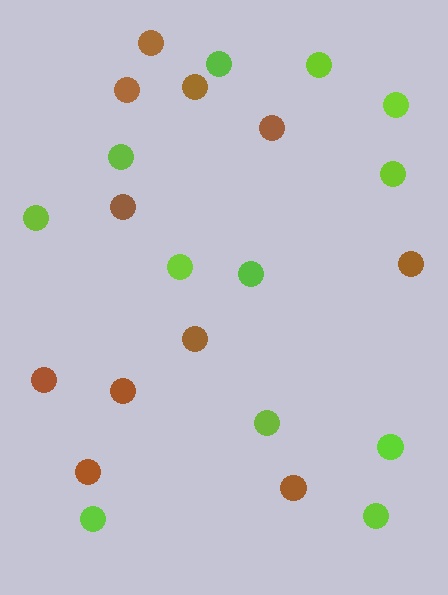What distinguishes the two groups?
There are 2 groups: one group of brown circles (11) and one group of lime circles (12).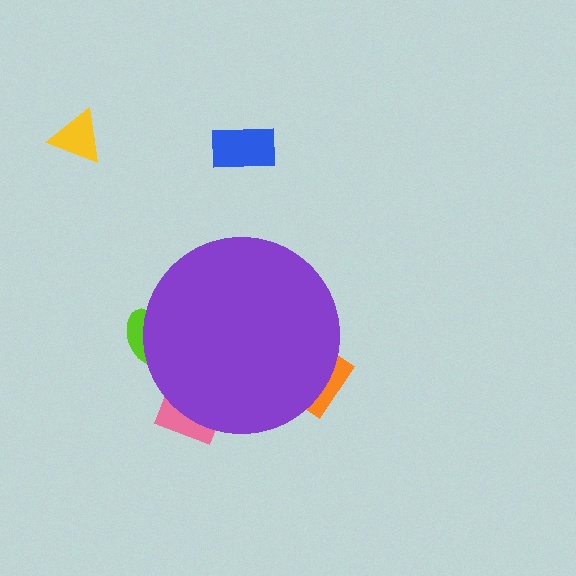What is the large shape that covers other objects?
A purple circle.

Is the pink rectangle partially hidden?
Yes, the pink rectangle is partially hidden behind the purple circle.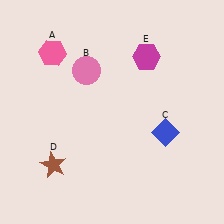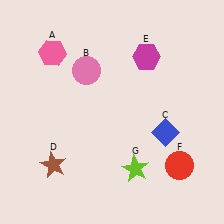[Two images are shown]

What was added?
A red circle (F), a lime star (G) were added in Image 2.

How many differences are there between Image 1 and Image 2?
There are 2 differences between the two images.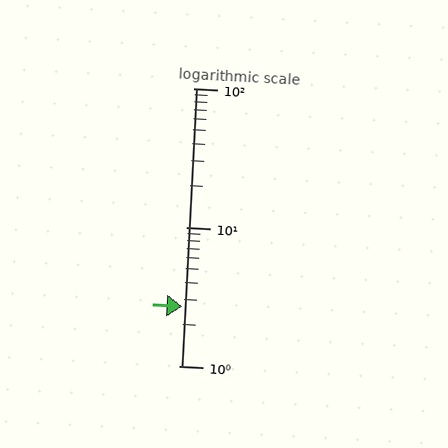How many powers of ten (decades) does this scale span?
The scale spans 2 decades, from 1 to 100.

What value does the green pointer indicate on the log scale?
The pointer indicates approximately 2.7.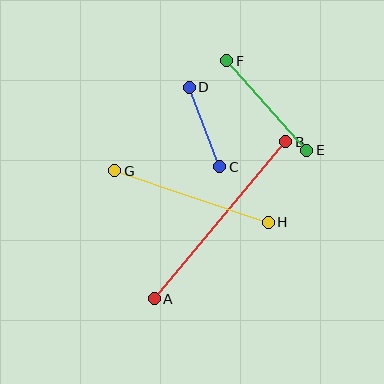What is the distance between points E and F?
The distance is approximately 120 pixels.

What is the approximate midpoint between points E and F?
The midpoint is at approximately (267, 105) pixels.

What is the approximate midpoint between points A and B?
The midpoint is at approximately (220, 220) pixels.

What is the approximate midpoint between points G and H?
The midpoint is at approximately (192, 196) pixels.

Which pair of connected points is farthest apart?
Points A and B are farthest apart.